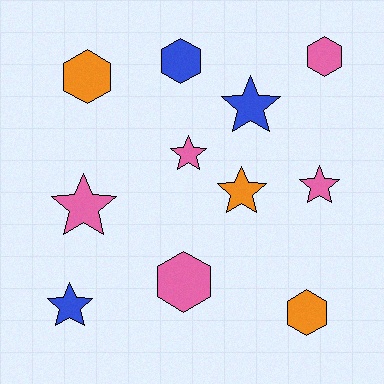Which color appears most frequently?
Pink, with 5 objects.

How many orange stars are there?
There is 1 orange star.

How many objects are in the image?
There are 11 objects.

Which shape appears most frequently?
Star, with 6 objects.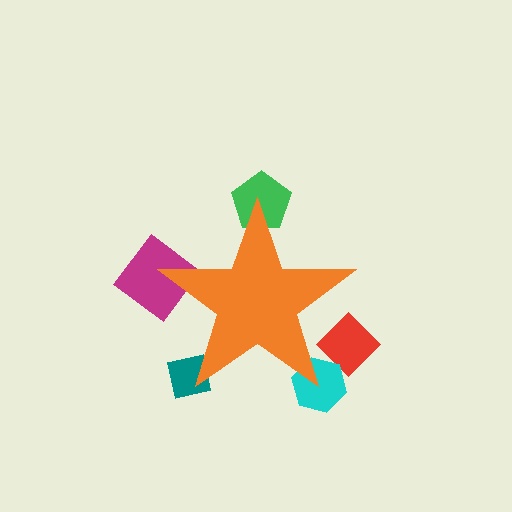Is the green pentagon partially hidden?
Yes, the green pentagon is partially hidden behind the orange star.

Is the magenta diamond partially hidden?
Yes, the magenta diamond is partially hidden behind the orange star.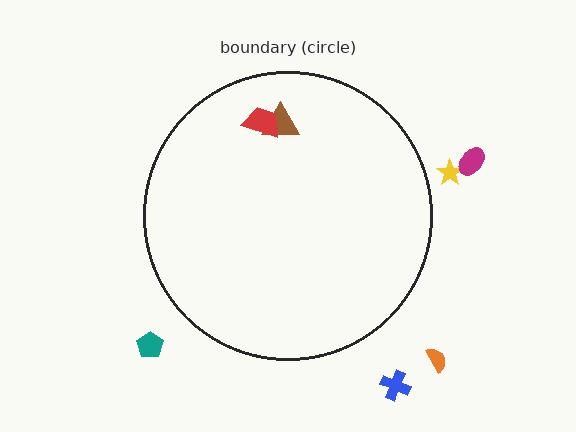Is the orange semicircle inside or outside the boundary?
Outside.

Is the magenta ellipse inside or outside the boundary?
Outside.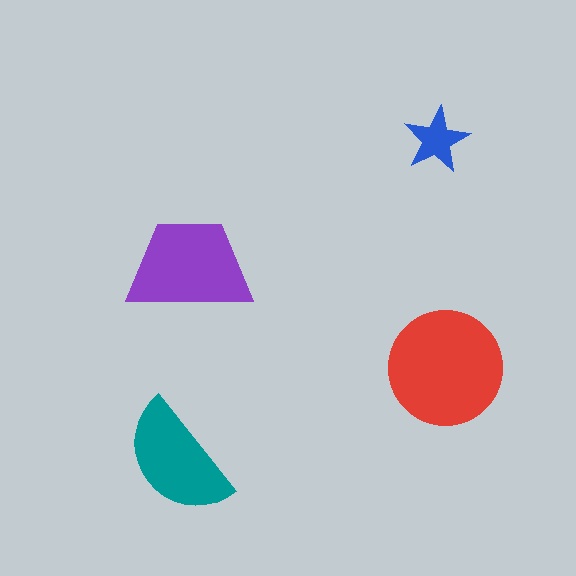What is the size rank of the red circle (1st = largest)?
1st.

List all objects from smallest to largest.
The blue star, the teal semicircle, the purple trapezoid, the red circle.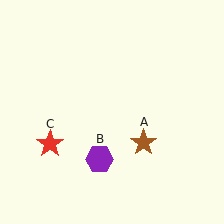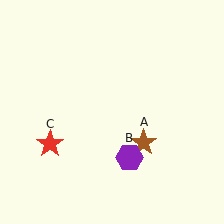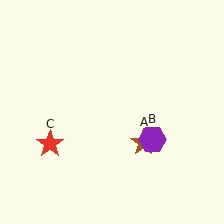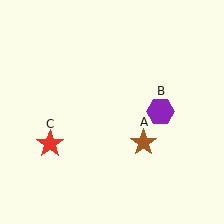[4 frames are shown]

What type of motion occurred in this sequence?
The purple hexagon (object B) rotated counterclockwise around the center of the scene.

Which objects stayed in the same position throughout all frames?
Brown star (object A) and red star (object C) remained stationary.